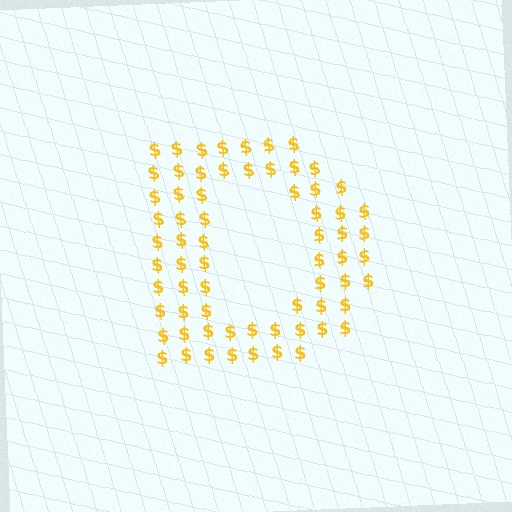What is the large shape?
The large shape is the letter D.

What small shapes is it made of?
It is made of small dollar signs.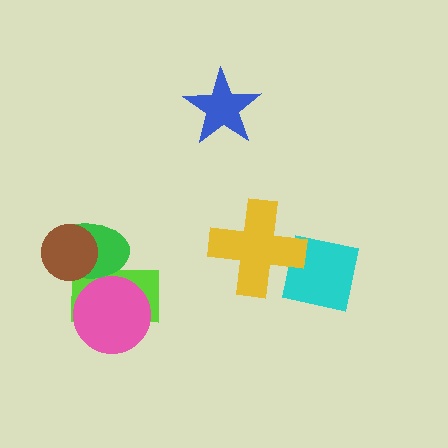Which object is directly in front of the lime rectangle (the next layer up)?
The green ellipse is directly in front of the lime rectangle.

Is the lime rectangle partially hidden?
Yes, it is partially covered by another shape.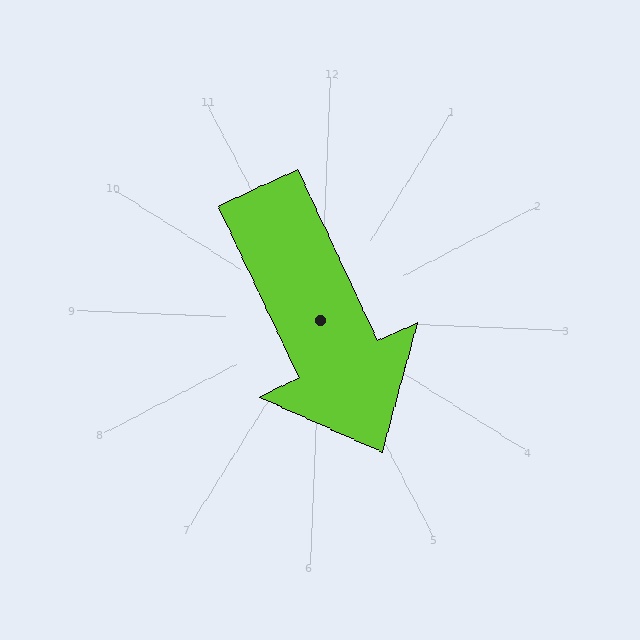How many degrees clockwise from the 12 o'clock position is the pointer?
Approximately 152 degrees.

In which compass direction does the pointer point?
Southeast.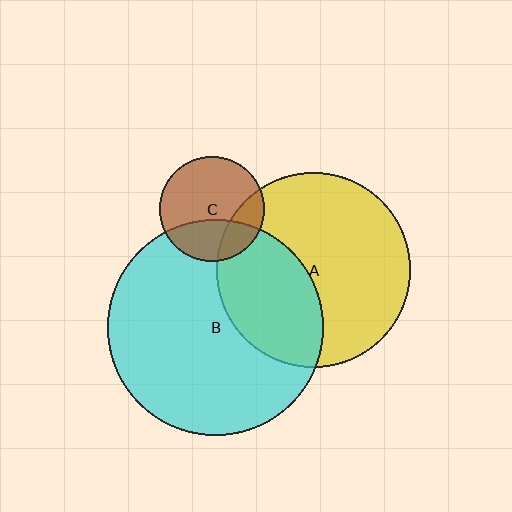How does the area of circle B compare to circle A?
Approximately 1.2 times.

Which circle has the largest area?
Circle B (cyan).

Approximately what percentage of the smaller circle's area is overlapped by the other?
Approximately 35%.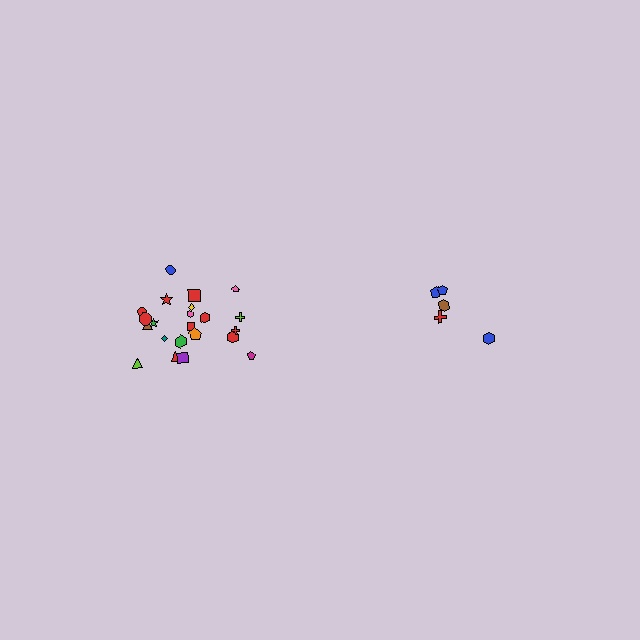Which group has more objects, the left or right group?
The left group.